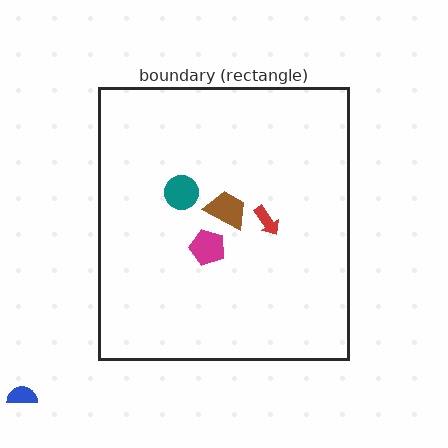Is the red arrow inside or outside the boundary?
Inside.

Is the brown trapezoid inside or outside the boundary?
Inside.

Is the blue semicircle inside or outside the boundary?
Outside.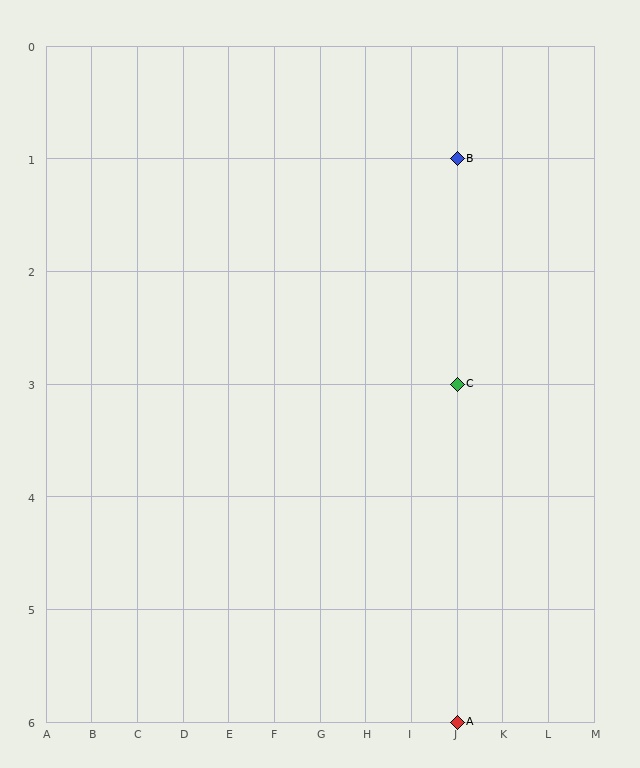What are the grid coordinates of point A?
Point A is at grid coordinates (J, 6).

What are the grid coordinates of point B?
Point B is at grid coordinates (J, 1).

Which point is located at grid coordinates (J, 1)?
Point B is at (J, 1).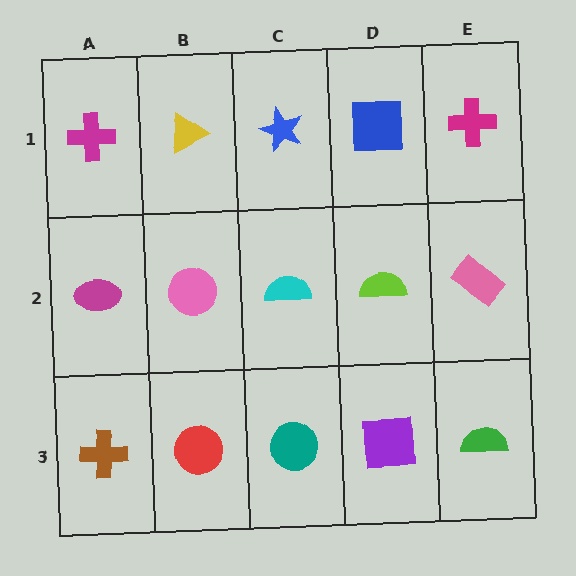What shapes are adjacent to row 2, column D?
A blue square (row 1, column D), a purple square (row 3, column D), a cyan semicircle (row 2, column C), a pink rectangle (row 2, column E).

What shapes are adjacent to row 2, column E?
A magenta cross (row 1, column E), a green semicircle (row 3, column E), a lime semicircle (row 2, column D).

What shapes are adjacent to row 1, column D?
A lime semicircle (row 2, column D), a blue star (row 1, column C), a magenta cross (row 1, column E).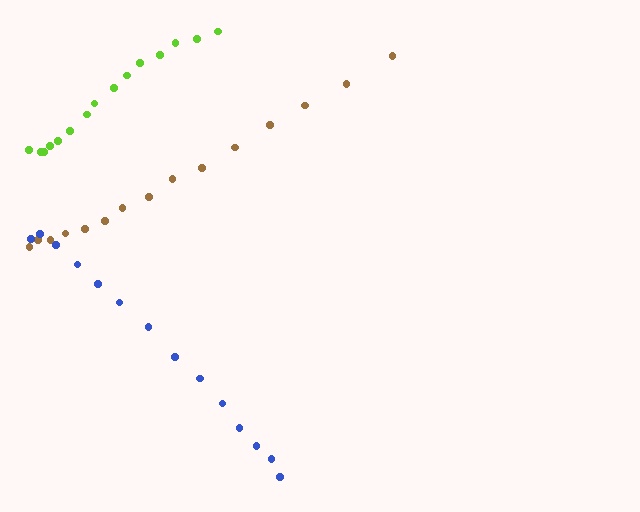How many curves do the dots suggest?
There are 3 distinct paths.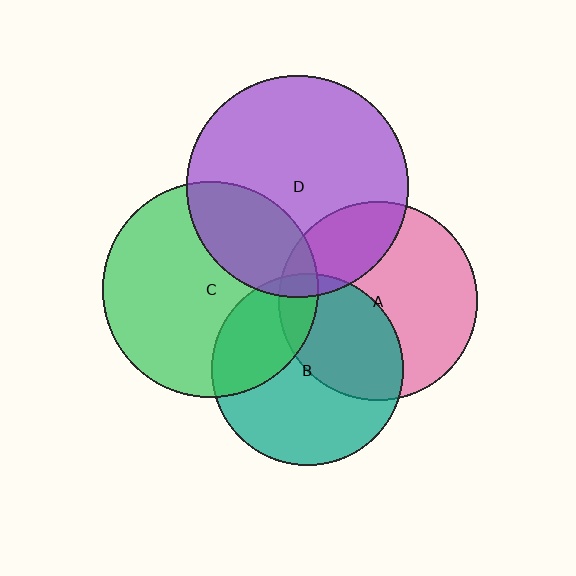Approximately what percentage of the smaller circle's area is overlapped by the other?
Approximately 30%.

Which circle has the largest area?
Circle D (purple).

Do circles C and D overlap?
Yes.